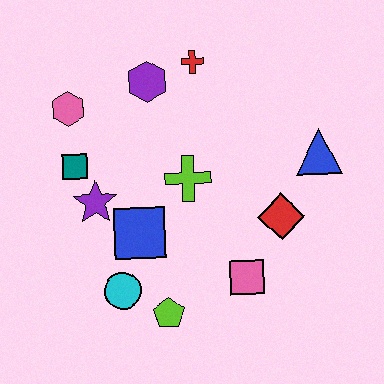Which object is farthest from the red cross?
The lime pentagon is farthest from the red cross.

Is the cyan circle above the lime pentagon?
Yes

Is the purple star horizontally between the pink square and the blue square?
No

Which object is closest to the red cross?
The purple hexagon is closest to the red cross.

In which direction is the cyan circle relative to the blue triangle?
The cyan circle is to the left of the blue triangle.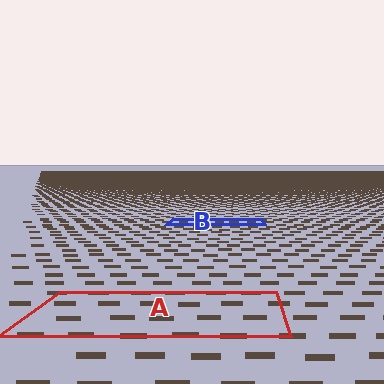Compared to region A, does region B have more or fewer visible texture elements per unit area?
Region B has more texture elements per unit area — they are packed more densely because it is farther away.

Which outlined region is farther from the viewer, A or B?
Region B is farther from the viewer — the texture elements inside it appear smaller and more densely packed.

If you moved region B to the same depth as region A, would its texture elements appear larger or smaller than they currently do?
They would appear larger. At a closer depth, the same texture elements are projected at a bigger on-screen size.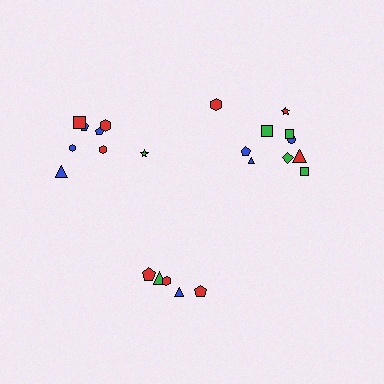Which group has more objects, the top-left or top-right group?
The top-right group.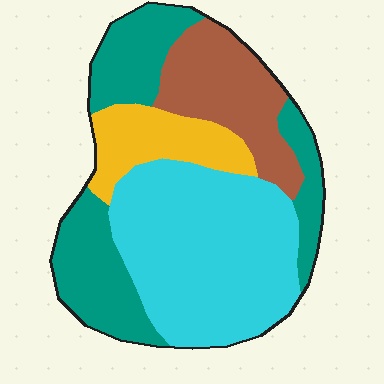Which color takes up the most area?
Cyan, at roughly 40%.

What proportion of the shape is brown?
Brown covers about 20% of the shape.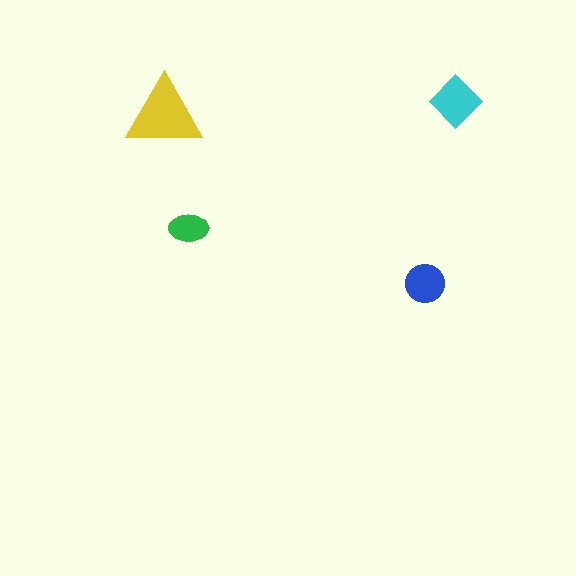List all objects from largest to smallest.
The yellow triangle, the cyan diamond, the blue circle, the green ellipse.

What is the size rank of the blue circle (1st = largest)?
3rd.